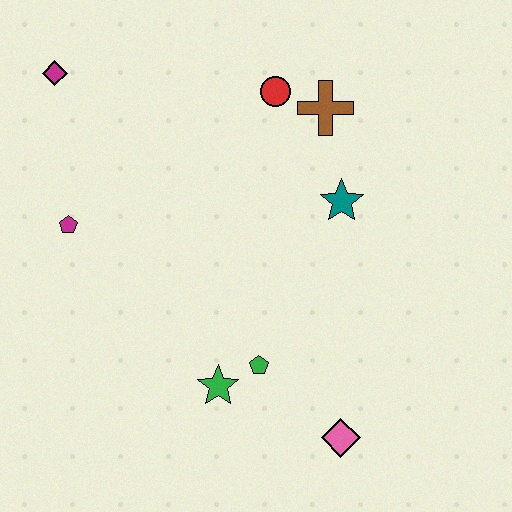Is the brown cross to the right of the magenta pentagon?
Yes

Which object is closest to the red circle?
The brown cross is closest to the red circle.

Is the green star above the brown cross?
No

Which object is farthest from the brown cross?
The pink diamond is farthest from the brown cross.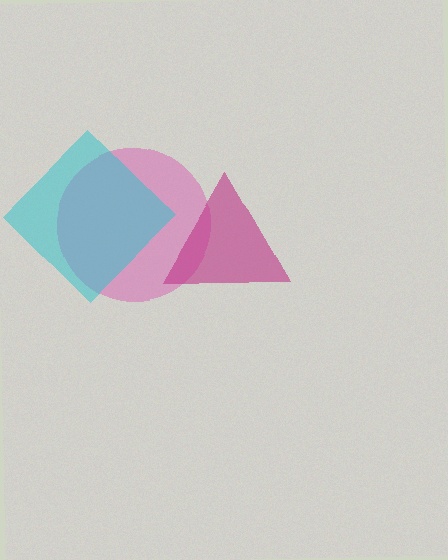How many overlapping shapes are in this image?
There are 3 overlapping shapes in the image.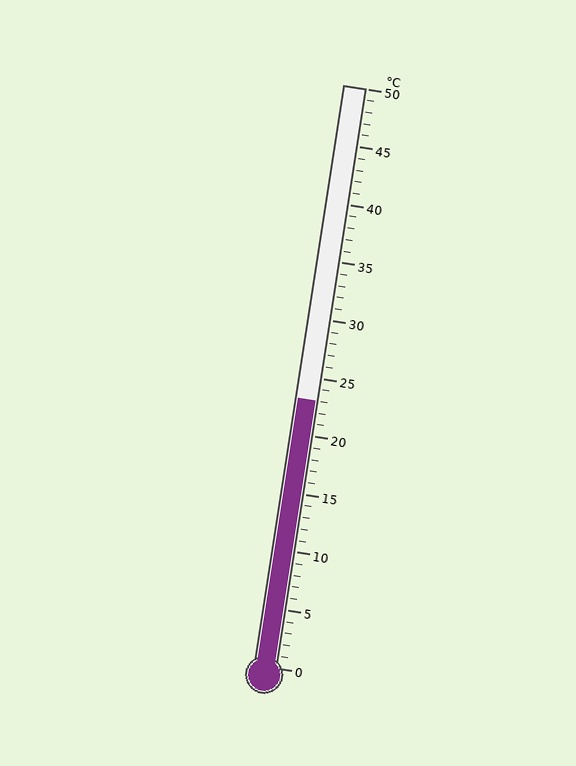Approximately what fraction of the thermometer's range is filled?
The thermometer is filled to approximately 45% of its range.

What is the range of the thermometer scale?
The thermometer scale ranges from 0°C to 50°C.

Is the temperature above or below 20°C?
The temperature is above 20°C.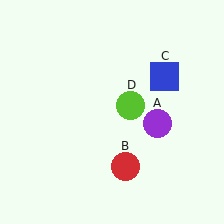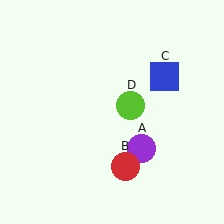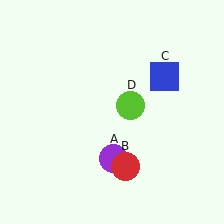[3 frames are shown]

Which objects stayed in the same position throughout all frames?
Red circle (object B) and blue square (object C) and lime circle (object D) remained stationary.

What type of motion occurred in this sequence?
The purple circle (object A) rotated clockwise around the center of the scene.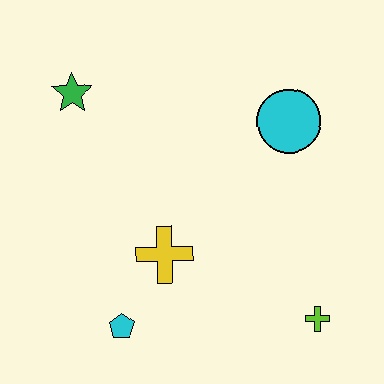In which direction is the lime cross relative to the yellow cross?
The lime cross is to the right of the yellow cross.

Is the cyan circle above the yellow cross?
Yes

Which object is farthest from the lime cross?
The green star is farthest from the lime cross.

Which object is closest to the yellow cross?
The cyan pentagon is closest to the yellow cross.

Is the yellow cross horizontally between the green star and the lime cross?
Yes